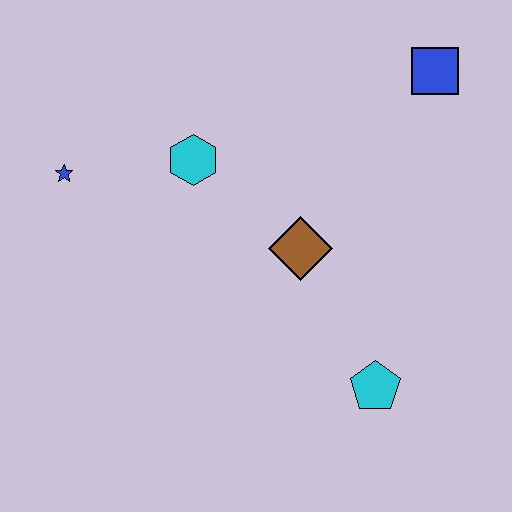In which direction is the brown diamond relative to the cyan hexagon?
The brown diamond is to the right of the cyan hexagon.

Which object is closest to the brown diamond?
The cyan hexagon is closest to the brown diamond.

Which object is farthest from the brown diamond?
The blue star is farthest from the brown diamond.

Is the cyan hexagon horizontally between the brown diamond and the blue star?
Yes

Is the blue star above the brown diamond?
Yes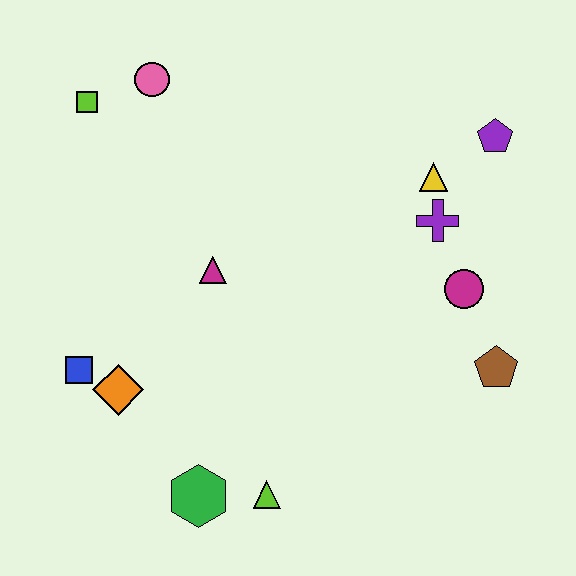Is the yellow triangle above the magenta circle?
Yes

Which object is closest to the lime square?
The pink circle is closest to the lime square.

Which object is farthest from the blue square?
The purple pentagon is farthest from the blue square.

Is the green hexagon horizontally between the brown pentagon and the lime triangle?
No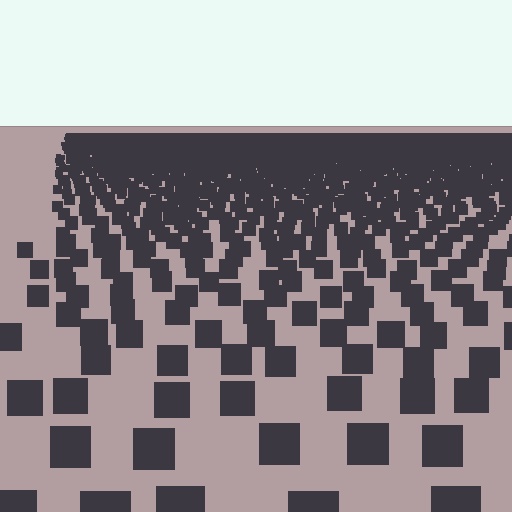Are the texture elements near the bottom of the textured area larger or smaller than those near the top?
Larger. Near the bottom, elements are closer to the viewer and appear at a bigger on-screen size.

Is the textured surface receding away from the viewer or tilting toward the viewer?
The surface is receding away from the viewer. Texture elements get smaller and denser toward the top.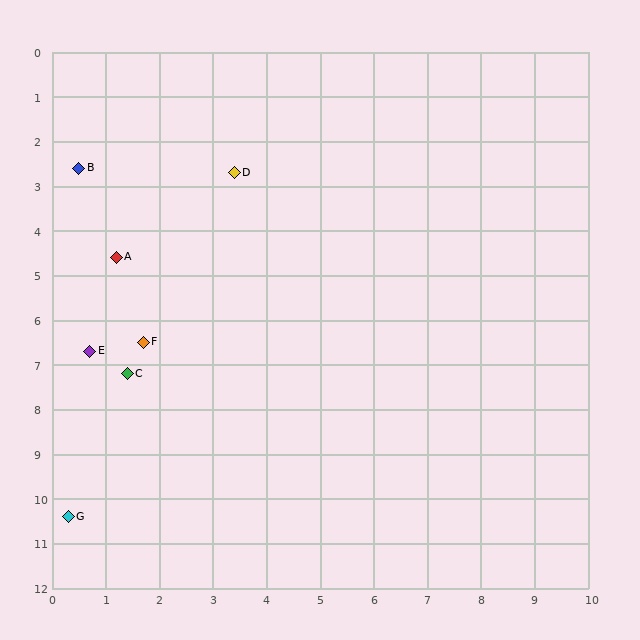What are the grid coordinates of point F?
Point F is at approximately (1.7, 6.5).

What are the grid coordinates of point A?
Point A is at approximately (1.2, 4.6).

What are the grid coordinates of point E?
Point E is at approximately (0.7, 6.7).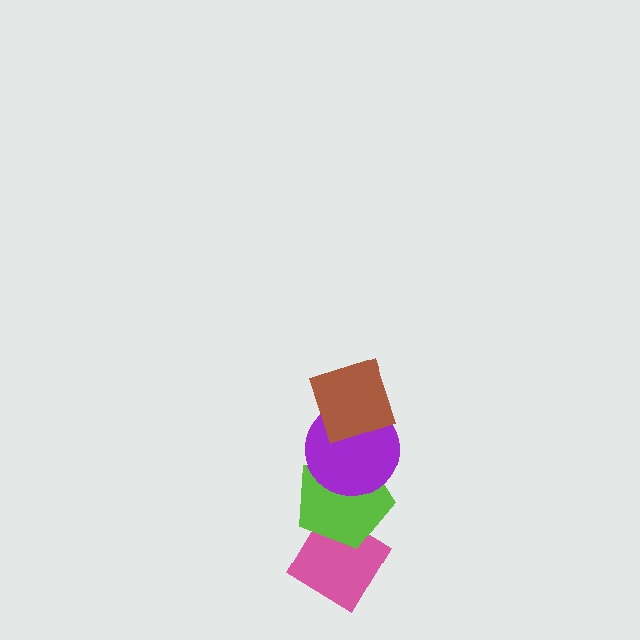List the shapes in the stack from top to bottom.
From top to bottom: the brown diamond, the purple circle, the lime pentagon, the pink diamond.